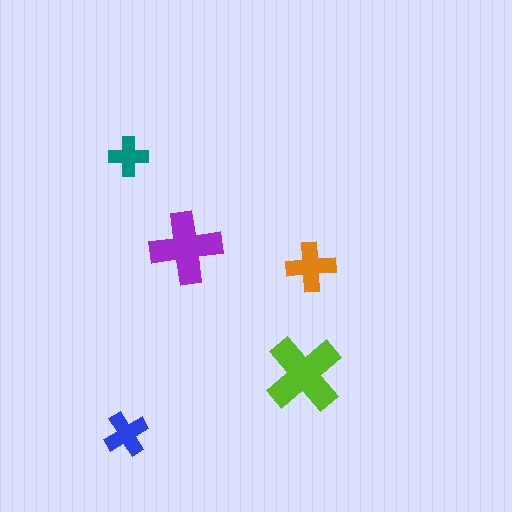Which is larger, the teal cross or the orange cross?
The orange one.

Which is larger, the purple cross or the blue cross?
The purple one.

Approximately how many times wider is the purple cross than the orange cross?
About 1.5 times wider.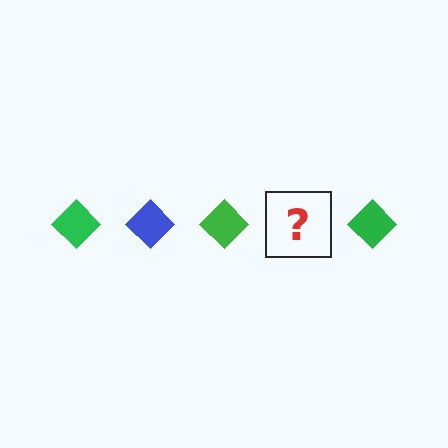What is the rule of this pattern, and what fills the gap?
The rule is that the pattern cycles through green, blue diamonds. The gap should be filled with a blue diamond.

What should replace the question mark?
The question mark should be replaced with a blue diamond.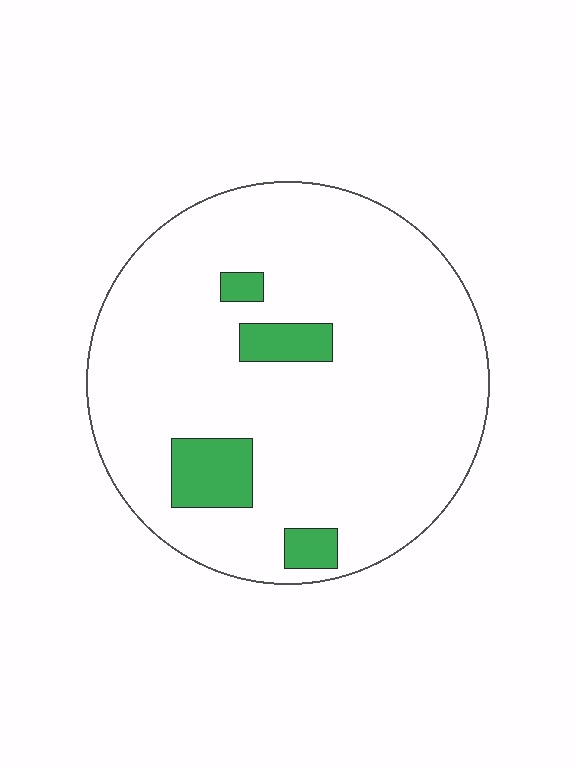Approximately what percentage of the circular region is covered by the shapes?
Approximately 10%.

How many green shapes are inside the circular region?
4.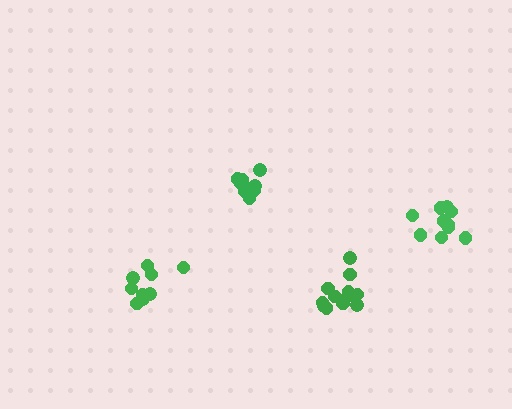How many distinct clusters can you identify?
There are 4 distinct clusters.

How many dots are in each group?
Group 1: 10 dots, Group 2: 9 dots, Group 3: 9 dots, Group 4: 12 dots (40 total).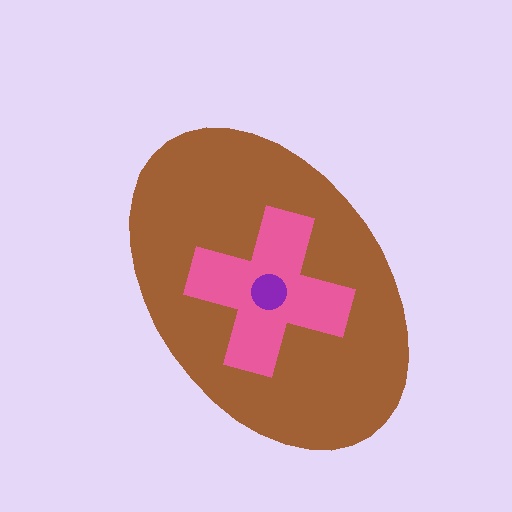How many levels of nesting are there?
3.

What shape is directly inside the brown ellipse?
The pink cross.